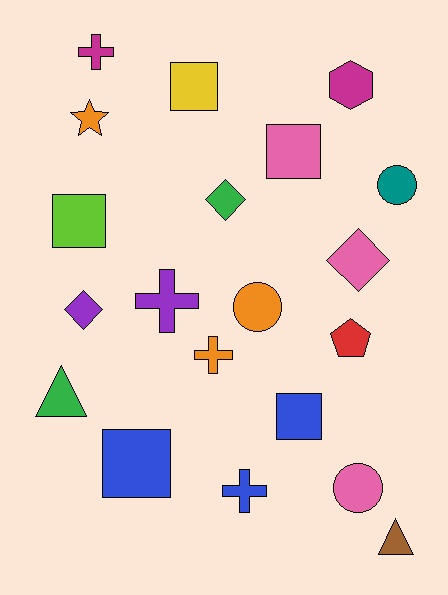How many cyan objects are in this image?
There are no cyan objects.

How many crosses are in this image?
There are 4 crosses.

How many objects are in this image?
There are 20 objects.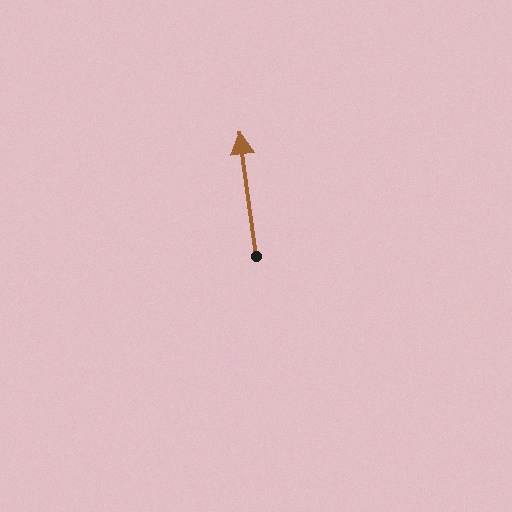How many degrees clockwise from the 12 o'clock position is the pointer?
Approximately 352 degrees.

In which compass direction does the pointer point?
North.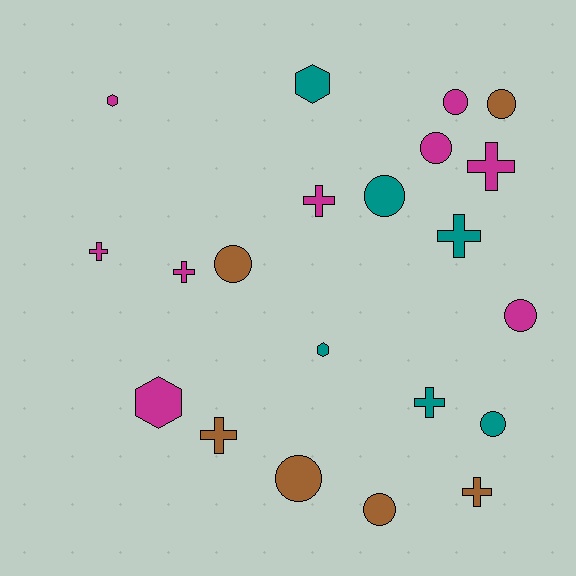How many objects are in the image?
There are 21 objects.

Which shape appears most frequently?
Circle, with 9 objects.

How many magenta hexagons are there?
There are 2 magenta hexagons.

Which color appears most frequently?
Magenta, with 9 objects.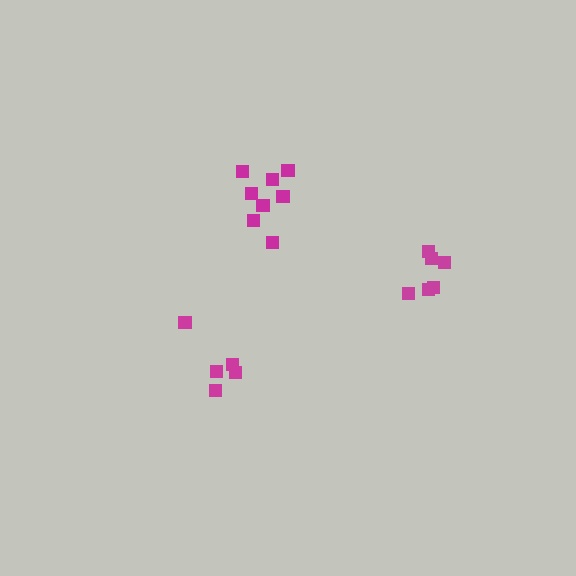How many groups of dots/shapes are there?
There are 3 groups.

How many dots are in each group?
Group 1: 6 dots, Group 2: 8 dots, Group 3: 5 dots (19 total).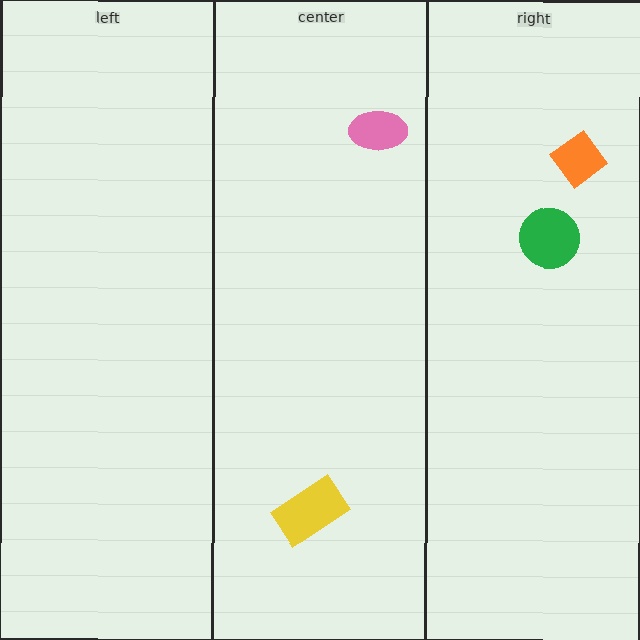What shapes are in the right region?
The green circle, the orange diamond.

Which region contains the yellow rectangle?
The center region.